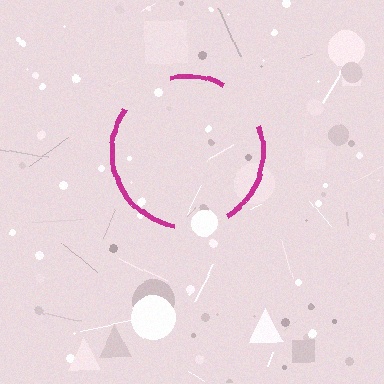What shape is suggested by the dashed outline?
The dashed outline suggests a circle.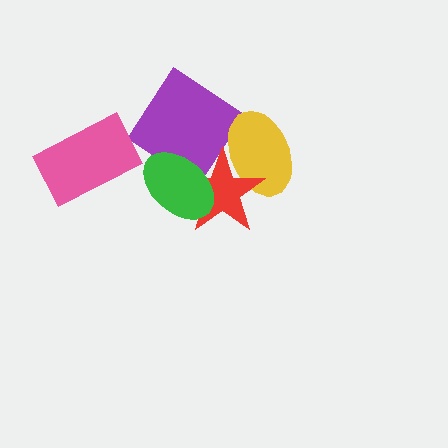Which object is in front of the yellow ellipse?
The red star is in front of the yellow ellipse.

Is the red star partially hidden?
Yes, it is partially covered by another shape.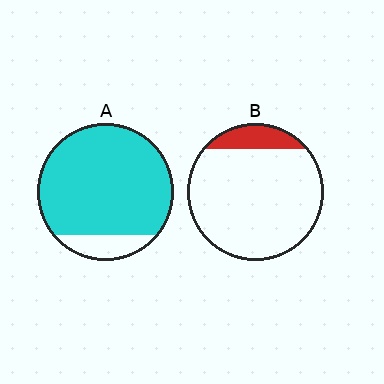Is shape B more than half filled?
No.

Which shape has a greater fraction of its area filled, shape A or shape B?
Shape A.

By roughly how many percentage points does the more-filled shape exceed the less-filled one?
By roughly 75 percentage points (A over B).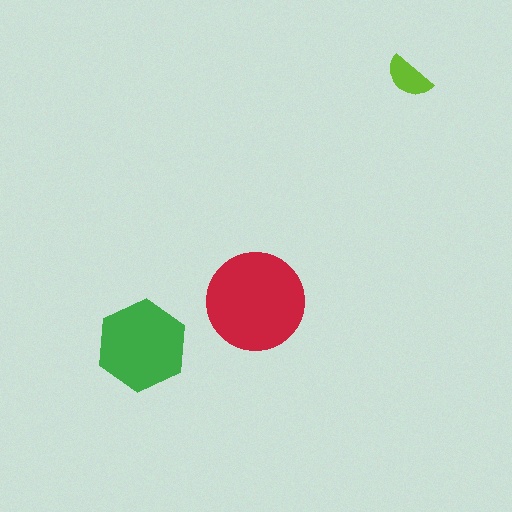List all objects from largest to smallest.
The red circle, the green hexagon, the lime semicircle.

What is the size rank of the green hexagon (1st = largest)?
2nd.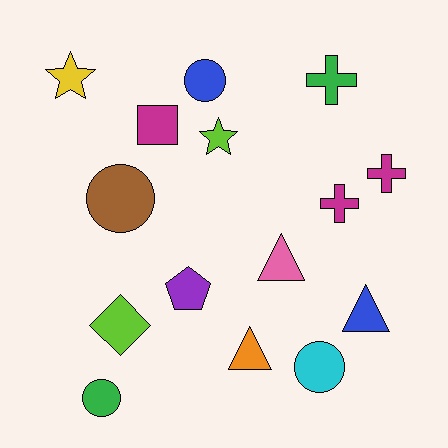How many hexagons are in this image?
There are no hexagons.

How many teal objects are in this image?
There are no teal objects.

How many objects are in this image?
There are 15 objects.